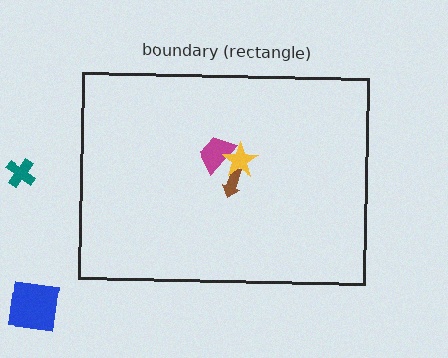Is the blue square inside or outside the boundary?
Outside.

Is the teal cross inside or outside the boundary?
Outside.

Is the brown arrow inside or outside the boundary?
Inside.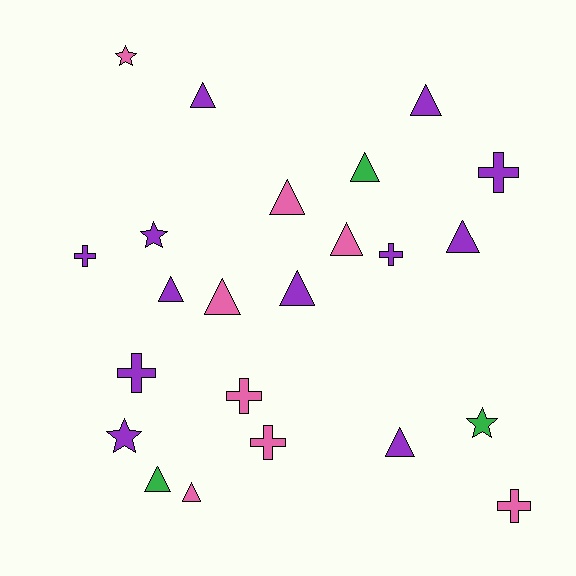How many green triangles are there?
There are 2 green triangles.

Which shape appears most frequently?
Triangle, with 12 objects.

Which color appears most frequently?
Purple, with 12 objects.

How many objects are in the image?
There are 23 objects.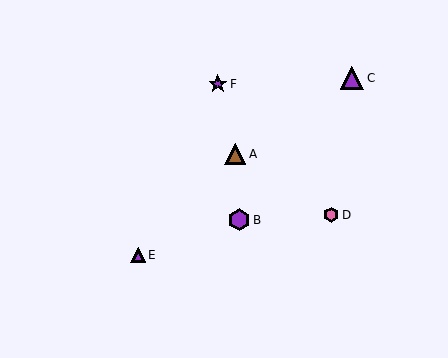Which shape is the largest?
The purple triangle (labeled C) is the largest.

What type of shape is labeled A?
Shape A is a brown triangle.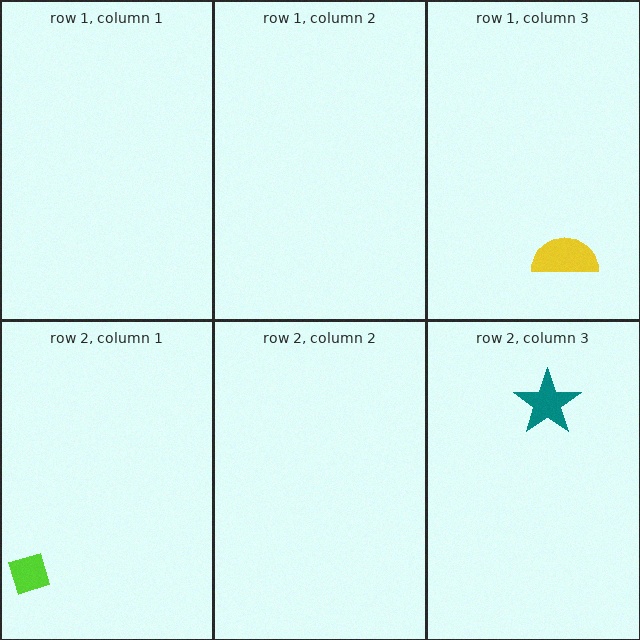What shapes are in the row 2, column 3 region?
The teal star.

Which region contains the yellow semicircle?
The row 1, column 3 region.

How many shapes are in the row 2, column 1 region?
1.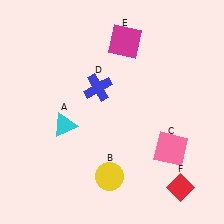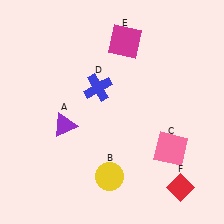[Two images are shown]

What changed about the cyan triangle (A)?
In Image 1, A is cyan. In Image 2, it changed to purple.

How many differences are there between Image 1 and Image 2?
There is 1 difference between the two images.